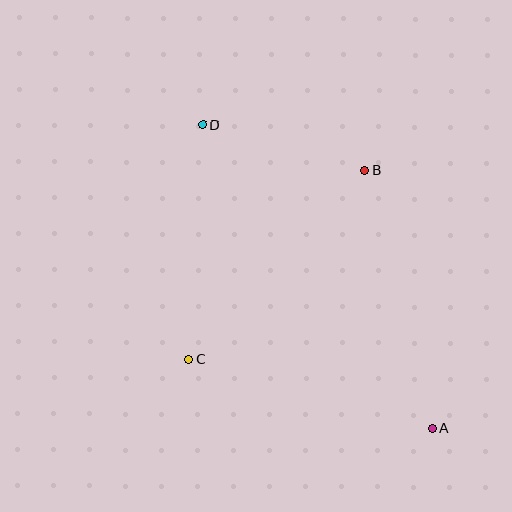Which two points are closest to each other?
Points B and D are closest to each other.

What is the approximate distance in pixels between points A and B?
The distance between A and B is approximately 266 pixels.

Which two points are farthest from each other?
Points A and D are farthest from each other.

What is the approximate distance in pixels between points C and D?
The distance between C and D is approximately 235 pixels.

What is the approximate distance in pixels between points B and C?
The distance between B and C is approximately 258 pixels.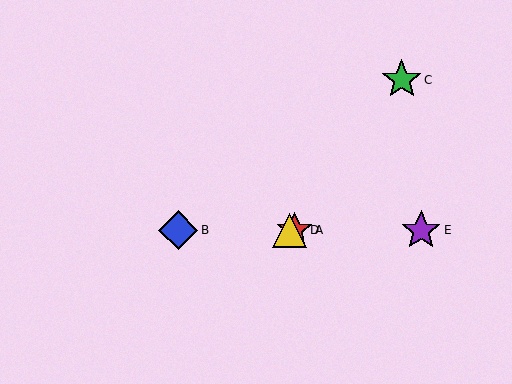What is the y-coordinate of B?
Object B is at y≈230.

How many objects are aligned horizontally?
4 objects (A, B, D, E) are aligned horizontally.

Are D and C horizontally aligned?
No, D is at y≈230 and C is at y≈80.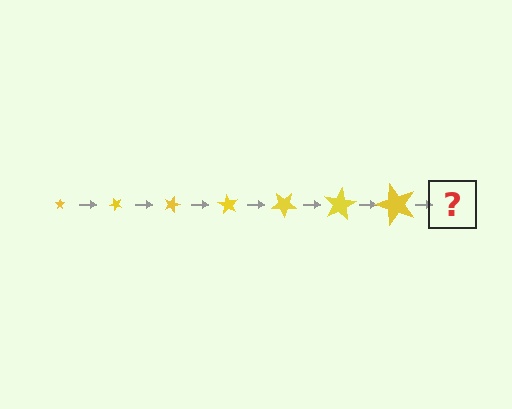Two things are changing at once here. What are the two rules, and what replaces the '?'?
The two rules are that the star grows larger each step and it rotates 45 degrees each step. The '?' should be a star, larger than the previous one and rotated 315 degrees from the start.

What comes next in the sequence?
The next element should be a star, larger than the previous one and rotated 315 degrees from the start.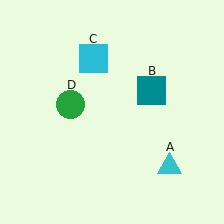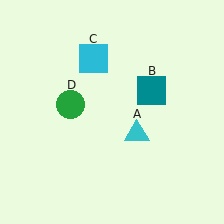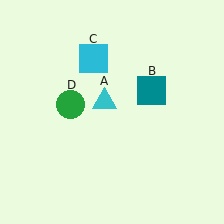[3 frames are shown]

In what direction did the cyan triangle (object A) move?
The cyan triangle (object A) moved up and to the left.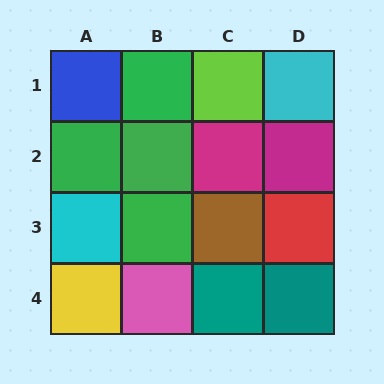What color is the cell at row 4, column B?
Pink.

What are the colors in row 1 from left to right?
Blue, green, lime, cyan.